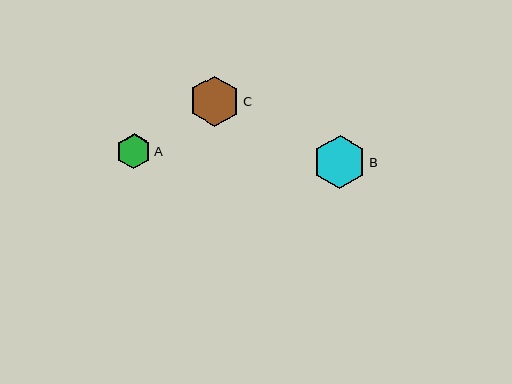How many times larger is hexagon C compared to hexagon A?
Hexagon C is approximately 1.5 times the size of hexagon A.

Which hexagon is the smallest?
Hexagon A is the smallest with a size of approximately 35 pixels.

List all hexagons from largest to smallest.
From largest to smallest: B, C, A.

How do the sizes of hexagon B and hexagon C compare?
Hexagon B and hexagon C are approximately the same size.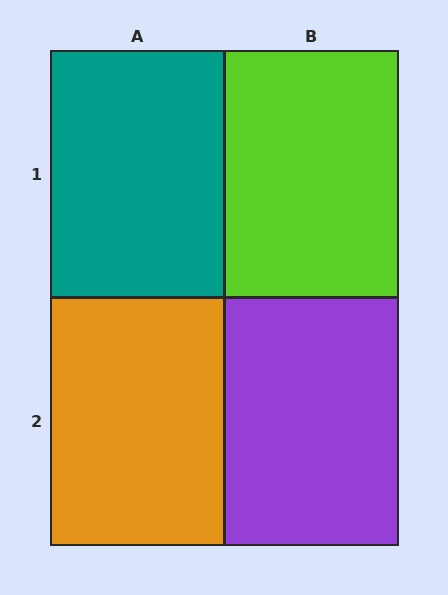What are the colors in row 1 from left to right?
Teal, lime.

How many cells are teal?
1 cell is teal.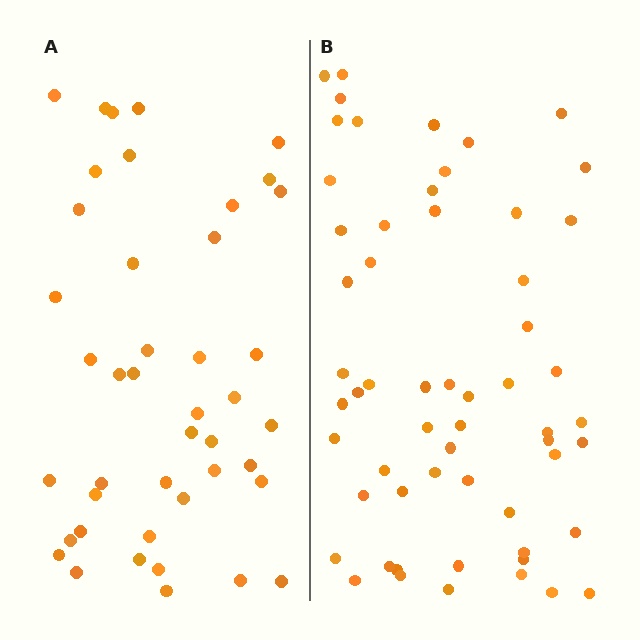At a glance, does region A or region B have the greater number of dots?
Region B (the right region) has more dots.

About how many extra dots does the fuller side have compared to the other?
Region B has approximately 15 more dots than region A.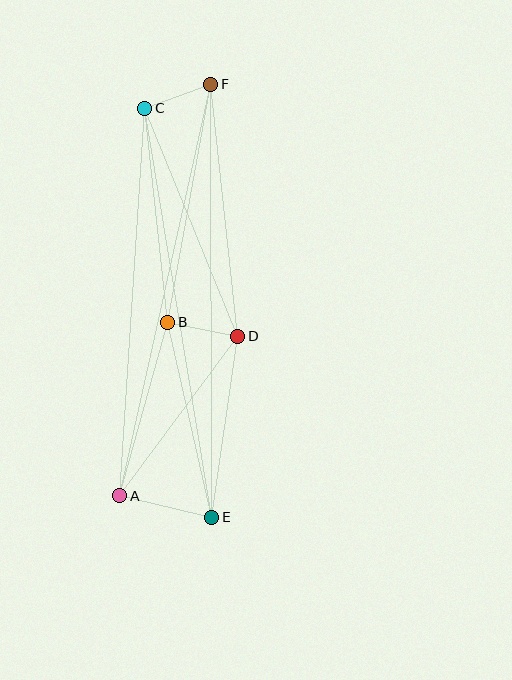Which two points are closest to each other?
Points C and F are closest to each other.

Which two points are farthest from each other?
Points E and F are farthest from each other.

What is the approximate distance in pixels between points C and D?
The distance between C and D is approximately 246 pixels.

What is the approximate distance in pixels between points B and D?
The distance between B and D is approximately 72 pixels.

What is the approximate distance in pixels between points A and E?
The distance between A and E is approximately 95 pixels.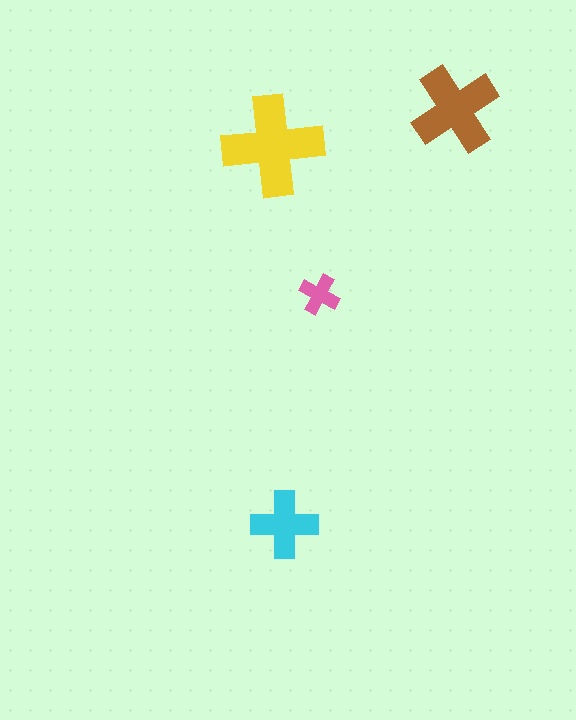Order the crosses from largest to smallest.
the yellow one, the brown one, the cyan one, the pink one.